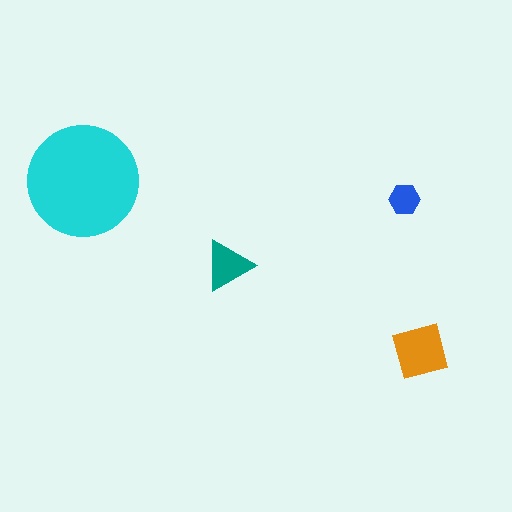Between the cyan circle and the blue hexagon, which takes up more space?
The cyan circle.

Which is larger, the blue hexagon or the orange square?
The orange square.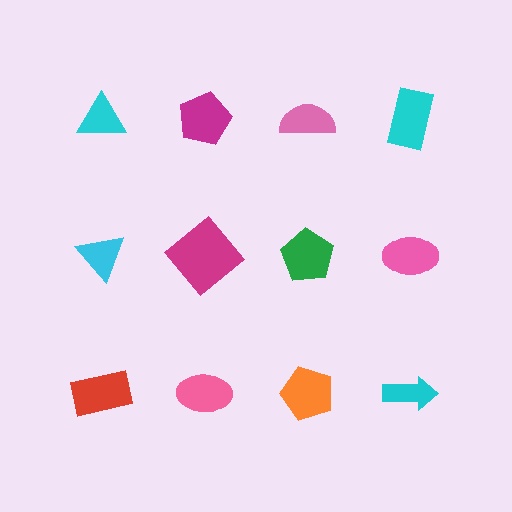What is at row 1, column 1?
A cyan triangle.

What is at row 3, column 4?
A cyan arrow.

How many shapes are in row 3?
4 shapes.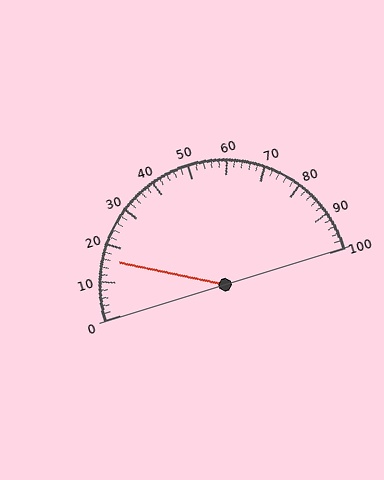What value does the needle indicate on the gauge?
The needle indicates approximately 16.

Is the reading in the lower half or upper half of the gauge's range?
The reading is in the lower half of the range (0 to 100).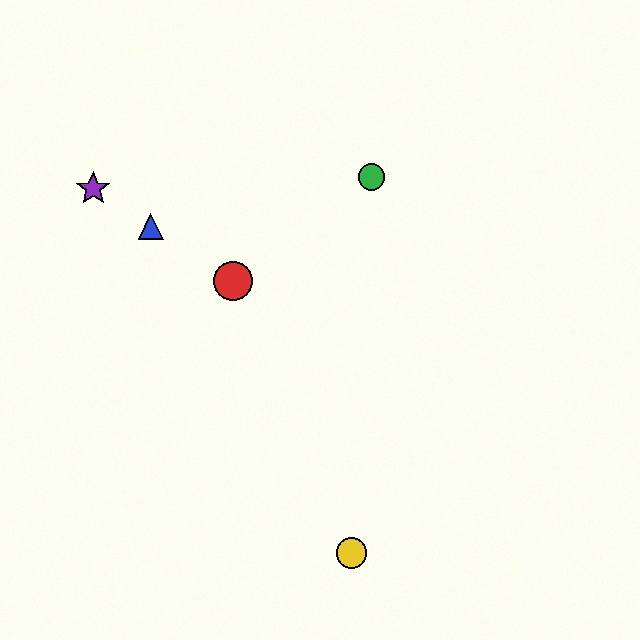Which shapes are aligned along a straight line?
The red circle, the blue triangle, the purple star are aligned along a straight line.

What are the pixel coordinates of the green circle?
The green circle is at (371, 177).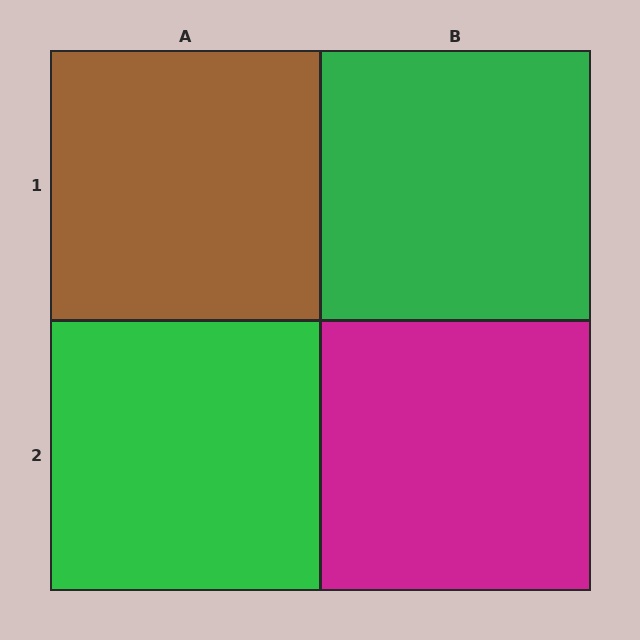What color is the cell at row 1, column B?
Green.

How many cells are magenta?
1 cell is magenta.